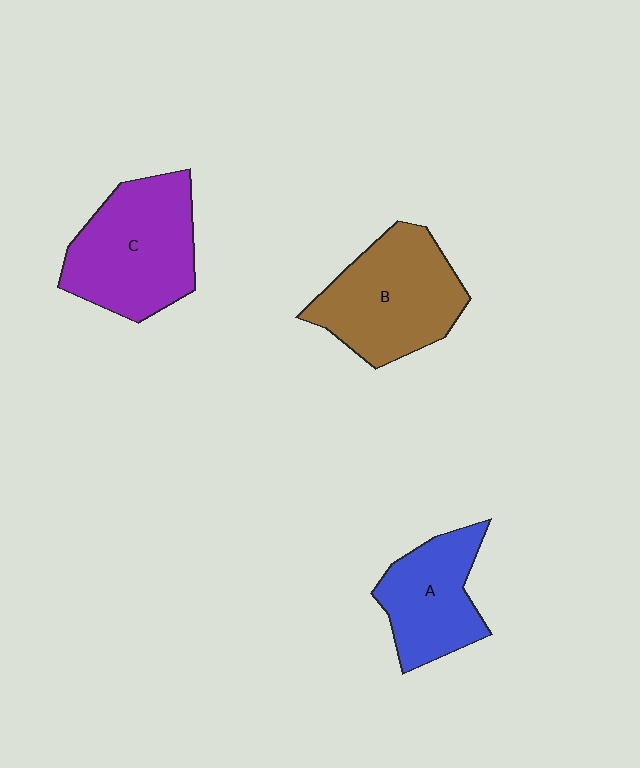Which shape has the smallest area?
Shape A (blue).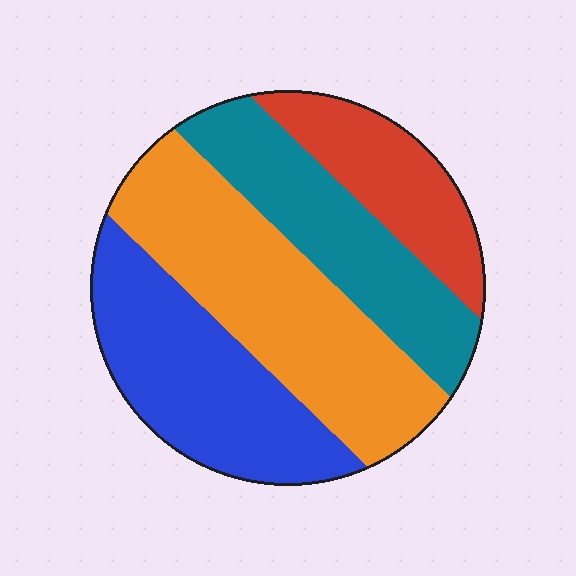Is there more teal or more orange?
Orange.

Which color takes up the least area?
Red, at roughly 15%.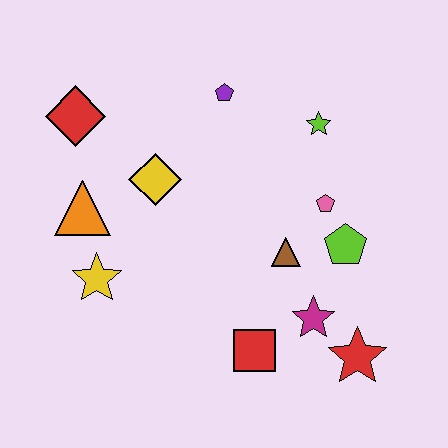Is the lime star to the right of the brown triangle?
Yes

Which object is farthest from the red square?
The red diamond is farthest from the red square.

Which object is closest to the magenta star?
The red star is closest to the magenta star.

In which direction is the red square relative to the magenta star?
The red square is to the left of the magenta star.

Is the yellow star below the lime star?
Yes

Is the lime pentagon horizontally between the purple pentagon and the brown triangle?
No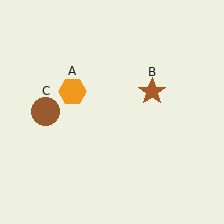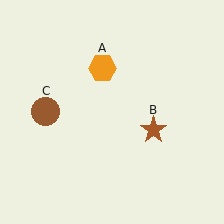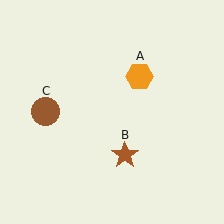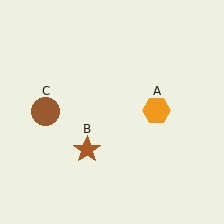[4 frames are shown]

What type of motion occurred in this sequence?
The orange hexagon (object A), brown star (object B) rotated clockwise around the center of the scene.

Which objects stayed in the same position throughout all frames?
Brown circle (object C) remained stationary.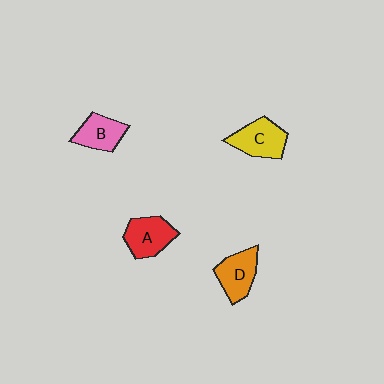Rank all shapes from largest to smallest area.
From largest to smallest: C (yellow), A (red), D (orange), B (pink).